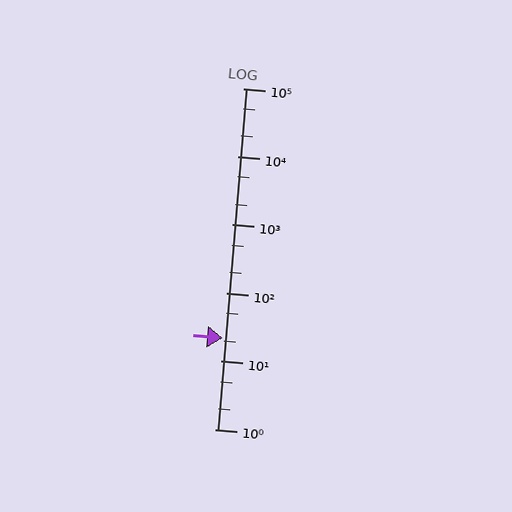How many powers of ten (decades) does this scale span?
The scale spans 5 decades, from 1 to 100000.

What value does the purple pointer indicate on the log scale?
The pointer indicates approximately 22.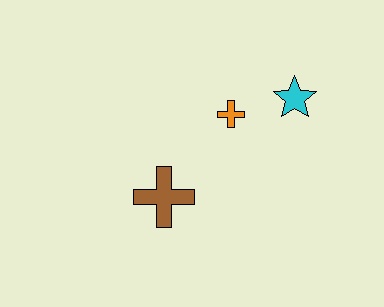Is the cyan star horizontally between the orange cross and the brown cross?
No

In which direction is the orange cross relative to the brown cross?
The orange cross is above the brown cross.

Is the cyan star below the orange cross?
No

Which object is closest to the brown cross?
The orange cross is closest to the brown cross.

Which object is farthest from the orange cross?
The brown cross is farthest from the orange cross.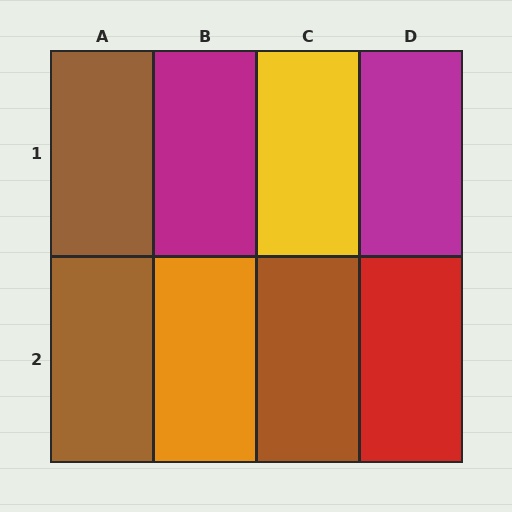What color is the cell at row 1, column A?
Brown.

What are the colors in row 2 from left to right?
Brown, orange, brown, red.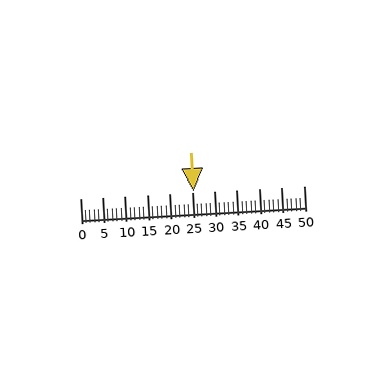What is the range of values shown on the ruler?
The ruler shows values from 0 to 50.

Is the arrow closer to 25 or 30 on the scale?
The arrow is closer to 25.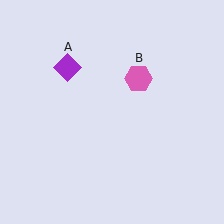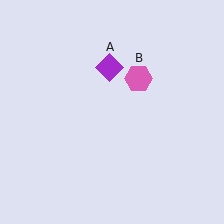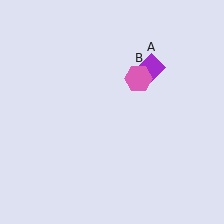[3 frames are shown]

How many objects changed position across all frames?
1 object changed position: purple diamond (object A).